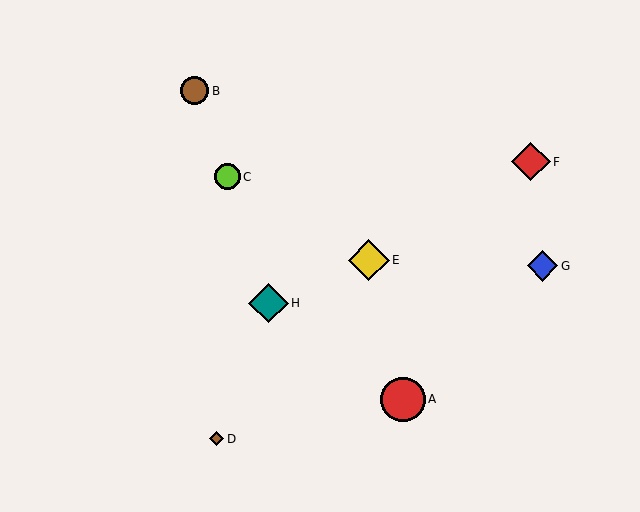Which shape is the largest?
The red circle (labeled A) is the largest.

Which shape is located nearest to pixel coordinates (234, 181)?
The lime circle (labeled C) at (227, 177) is nearest to that location.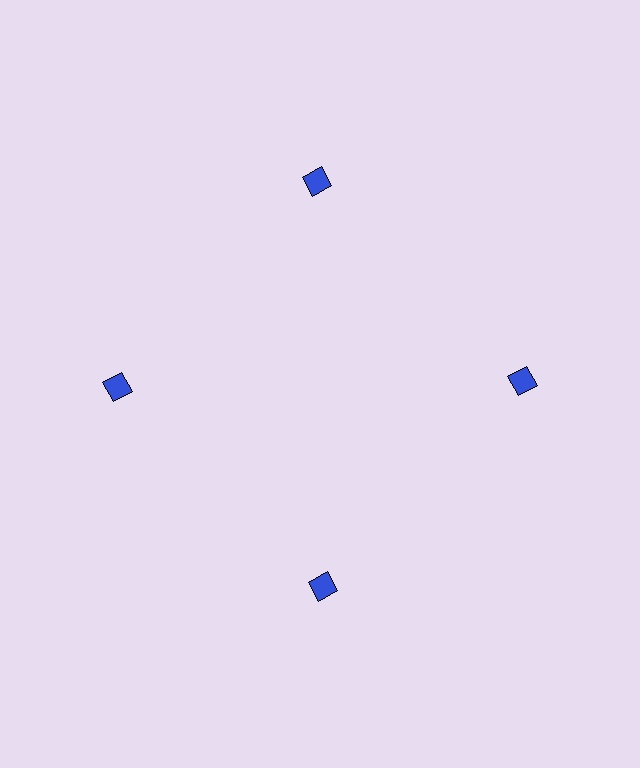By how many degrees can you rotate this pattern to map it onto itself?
The pattern maps onto itself every 90 degrees of rotation.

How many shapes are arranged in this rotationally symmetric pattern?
There are 4 shapes, arranged in 4 groups of 1.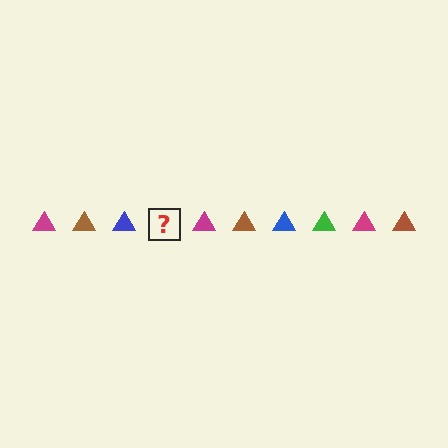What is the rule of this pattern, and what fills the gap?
The rule is that the pattern cycles through magenta, brown, blue, green triangles. The gap should be filled with a green triangle.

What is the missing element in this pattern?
The missing element is a green triangle.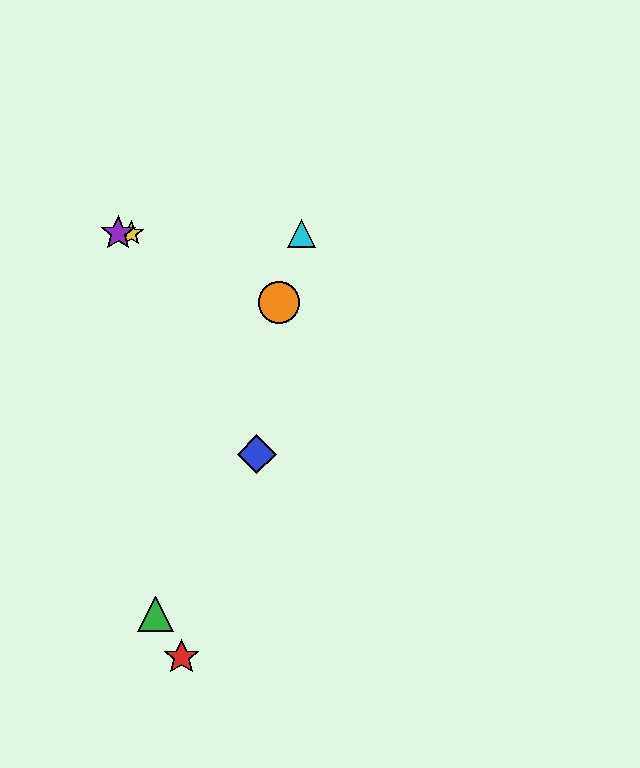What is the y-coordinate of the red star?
The red star is at y≈657.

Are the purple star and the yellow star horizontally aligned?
Yes, both are at y≈233.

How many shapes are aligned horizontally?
3 shapes (the yellow star, the purple star, the cyan triangle) are aligned horizontally.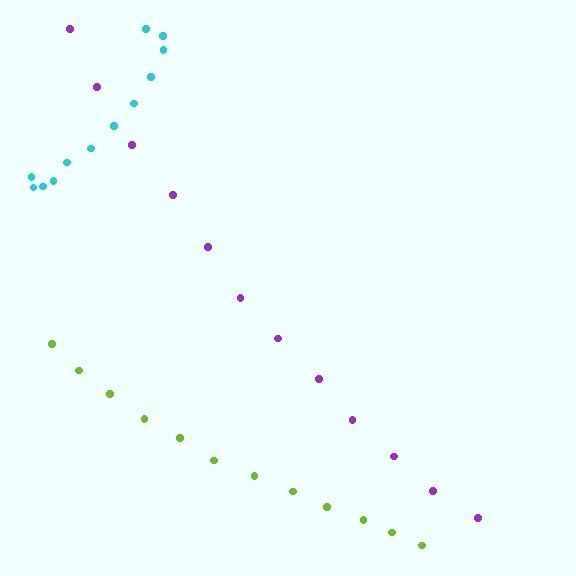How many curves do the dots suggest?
There are 3 distinct paths.